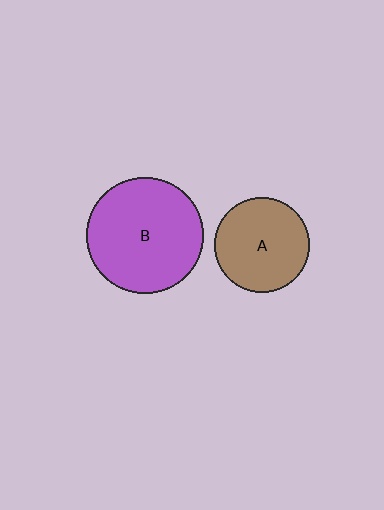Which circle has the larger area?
Circle B (purple).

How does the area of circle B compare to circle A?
Approximately 1.5 times.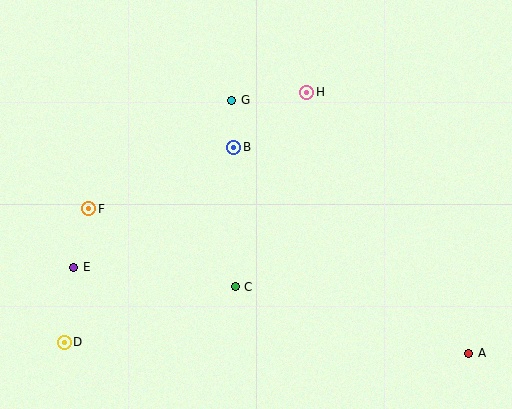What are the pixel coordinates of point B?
Point B is at (234, 147).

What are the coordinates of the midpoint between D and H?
The midpoint between D and H is at (186, 217).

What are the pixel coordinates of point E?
Point E is at (74, 267).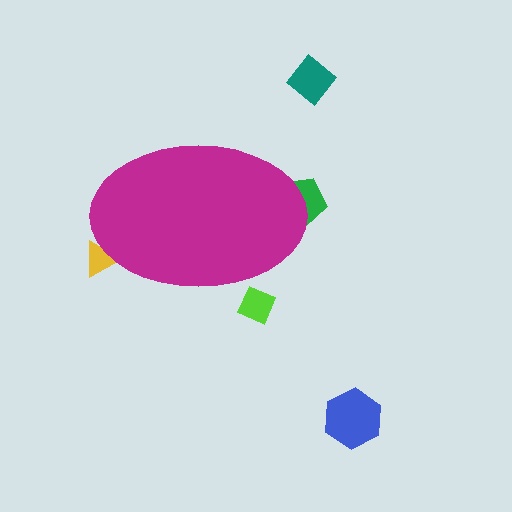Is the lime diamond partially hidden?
Yes, the lime diamond is partially hidden behind the magenta ellipse.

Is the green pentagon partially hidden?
Yes, the green pentagon is partially hidden behind the magenta ellipse.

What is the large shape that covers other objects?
A magenta ellipse.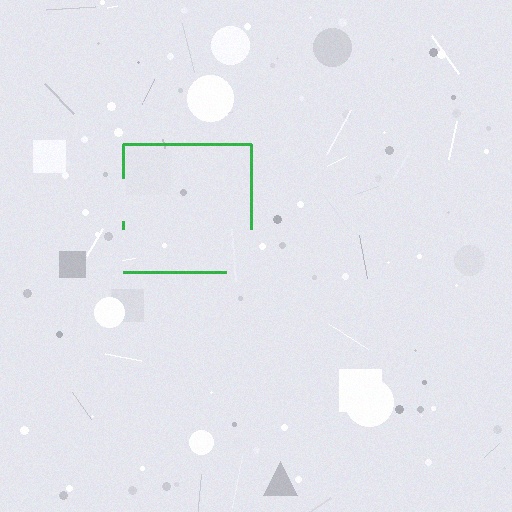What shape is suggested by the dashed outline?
The dashed outline suggests a square.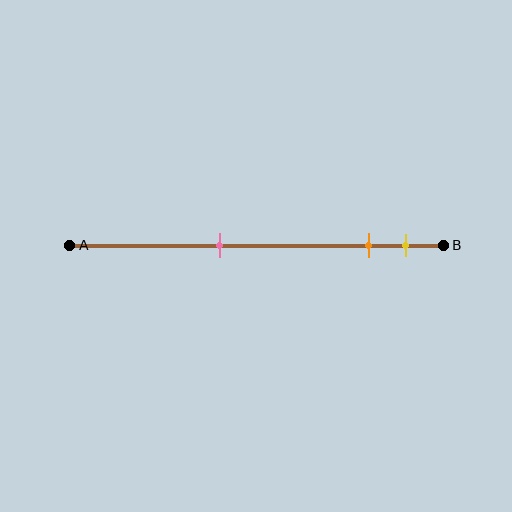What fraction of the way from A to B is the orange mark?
The orange mark is approximately 80% (0.8) of the way from A to B.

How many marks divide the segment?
There are 3 marks dividing the segment.